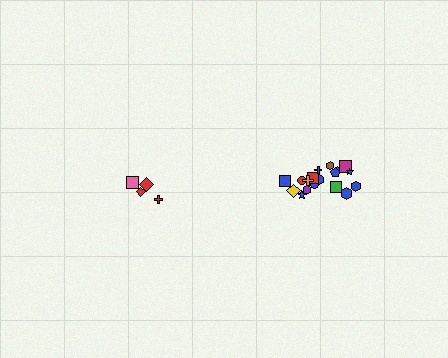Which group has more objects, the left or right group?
The right group.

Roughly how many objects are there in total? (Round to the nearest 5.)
Roughly 20 objects in total.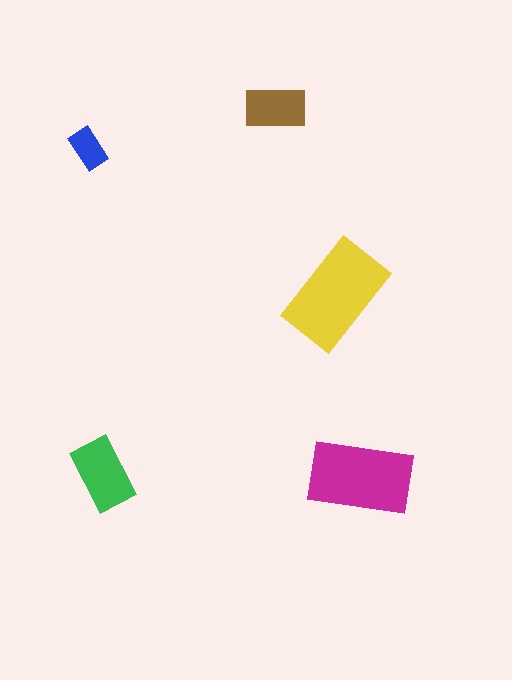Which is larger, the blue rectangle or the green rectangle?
The green one.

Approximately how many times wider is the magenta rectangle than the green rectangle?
About 1.5 times wider.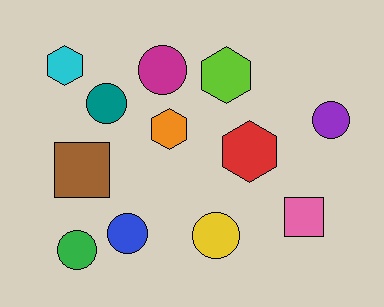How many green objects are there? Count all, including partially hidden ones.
There is 1 green object.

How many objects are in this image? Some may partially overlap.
There are 12 objects.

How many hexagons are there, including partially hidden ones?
There are 4 hexagons.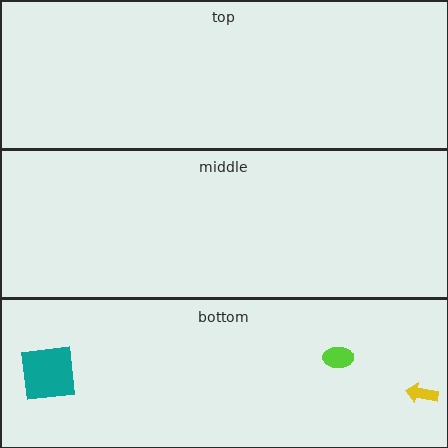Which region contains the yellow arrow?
The bottom region.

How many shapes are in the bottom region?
3.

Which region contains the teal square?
The bottom region.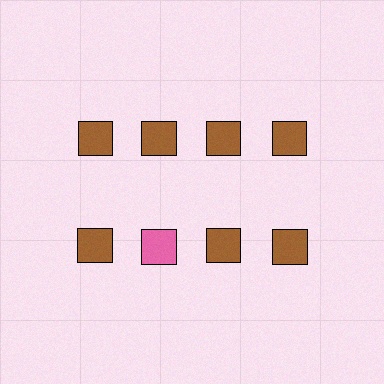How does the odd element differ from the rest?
It has a different color: pink instead of brown.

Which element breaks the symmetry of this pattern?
The pink square in the second row, second from left column breaks the symmetry. All other shapes are brown squares.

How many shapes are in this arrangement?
There are 8 shapes arranged in a grid pattern.